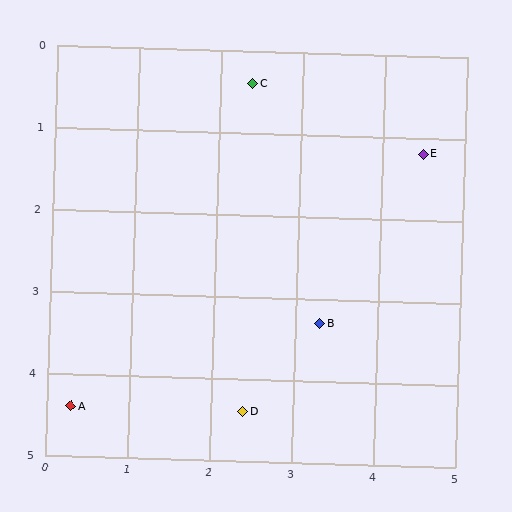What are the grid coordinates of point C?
Point C is at approximately (2.4, 0.4).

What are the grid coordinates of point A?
Point A is at approximately (0.3, 4.4).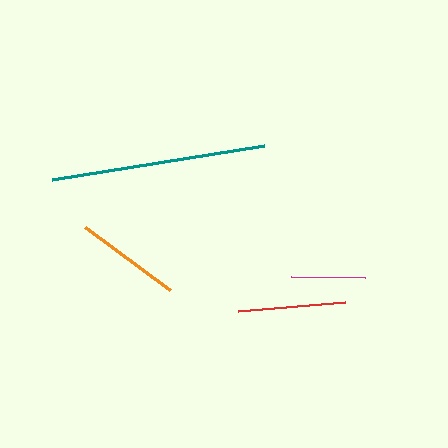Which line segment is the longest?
The teal line is the longest at approximately 214 pixels.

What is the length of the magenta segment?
The magenta segment is approximately 75 pixels long.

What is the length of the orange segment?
The orange segment is approximately 106 pixels long.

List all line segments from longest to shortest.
From longest to shortest: teal, red, orange, magenta.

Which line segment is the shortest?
The magenta line is the shortest at approximately 75 pixels.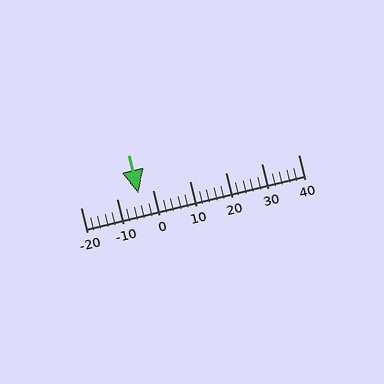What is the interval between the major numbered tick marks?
The major tick marks are spaced 10 units apart.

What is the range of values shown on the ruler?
The ruler shows values from -20 to 40.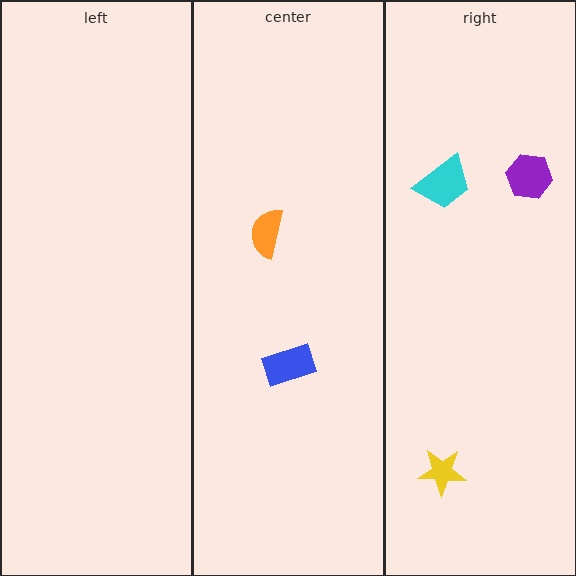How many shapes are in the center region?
2.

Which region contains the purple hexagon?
The right region.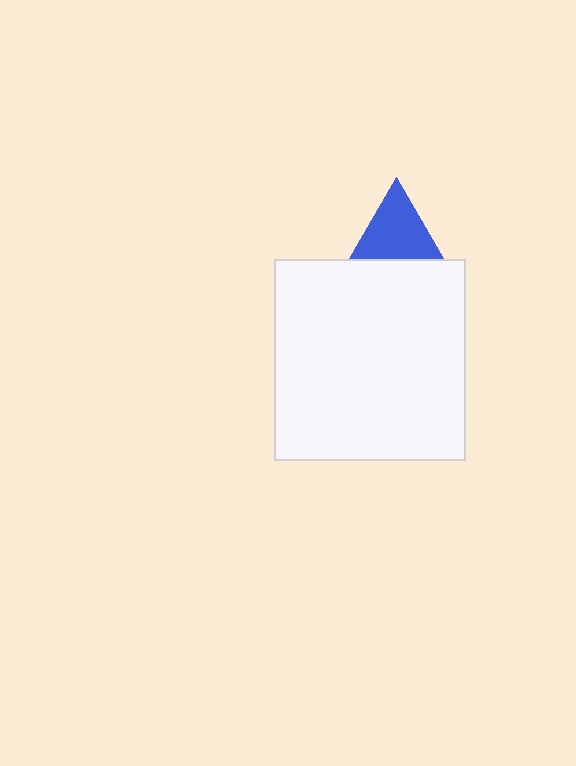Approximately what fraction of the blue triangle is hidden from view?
Roughly 32% of the blue triangle is hidden behind the white rectangle.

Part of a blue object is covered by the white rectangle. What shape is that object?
It is a triangle.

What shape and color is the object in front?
The object in front is a white rectangle.